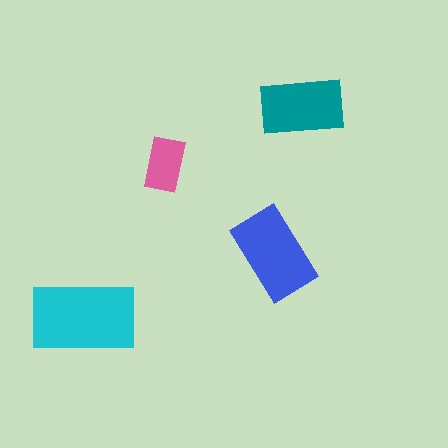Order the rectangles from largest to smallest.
the cyan one, the blue one, the teal one, the pink one.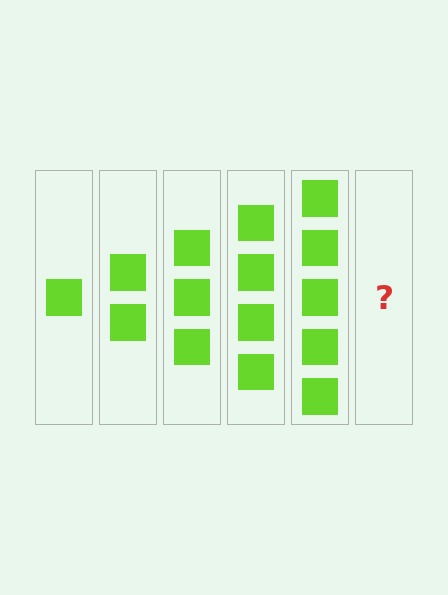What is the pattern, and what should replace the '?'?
The pattern is that each step adds one more square. The '?' should be 6 squares.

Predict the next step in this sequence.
The next step is 6 squares.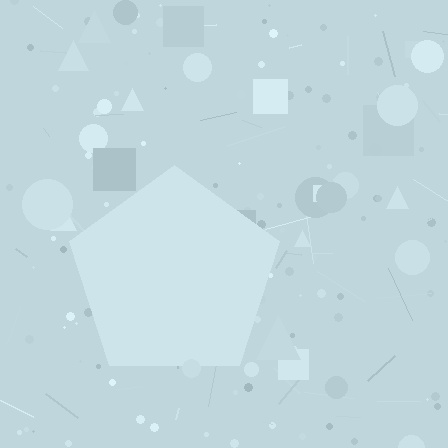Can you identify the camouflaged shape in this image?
The camouflaged shape is a pentagon.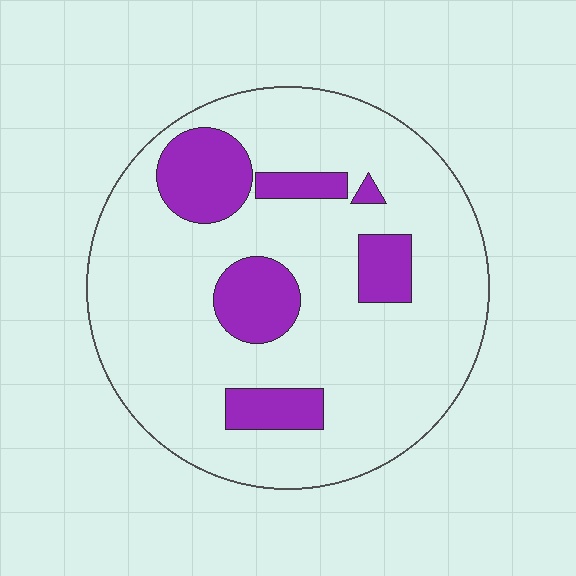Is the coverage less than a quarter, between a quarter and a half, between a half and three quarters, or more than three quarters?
Less than a quarter.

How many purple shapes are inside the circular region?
6.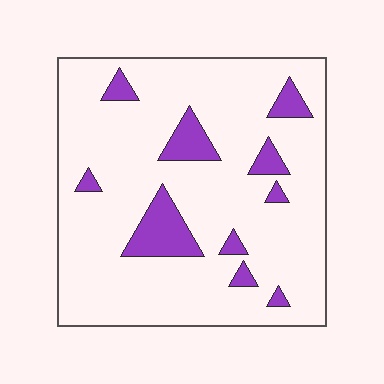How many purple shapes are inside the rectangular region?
10.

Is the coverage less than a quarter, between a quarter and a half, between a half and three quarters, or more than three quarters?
Less than a quarter.